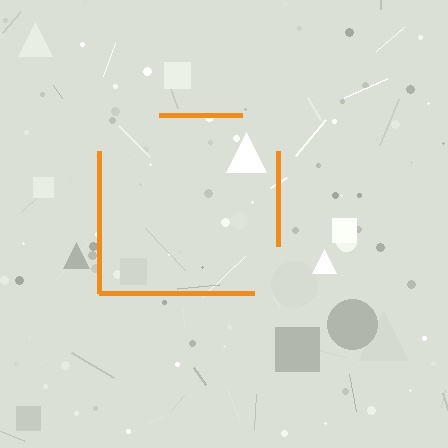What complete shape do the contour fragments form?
The contour fragments form a square.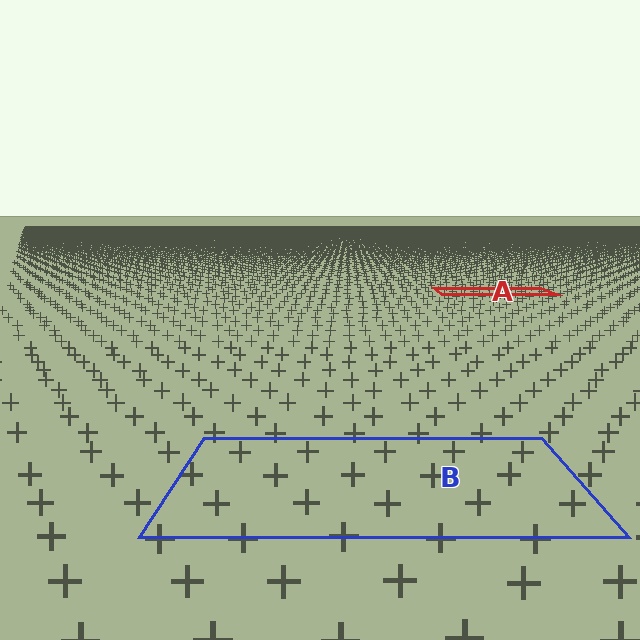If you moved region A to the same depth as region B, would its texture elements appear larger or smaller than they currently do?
They would appear larger. At a closer depth, the same texture elements are projected at a bigger on-screen size.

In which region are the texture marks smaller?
The texture marks are smaller in region A, because it is farther away.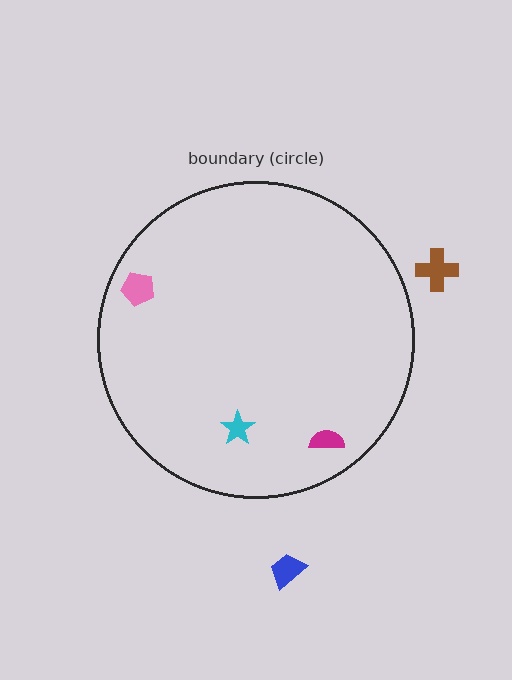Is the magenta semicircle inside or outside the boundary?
Inside.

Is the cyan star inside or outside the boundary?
Inside.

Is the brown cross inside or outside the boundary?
Outside.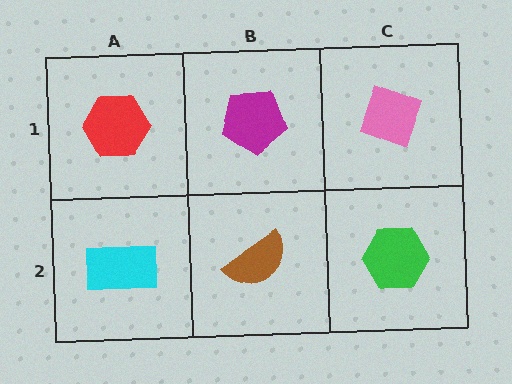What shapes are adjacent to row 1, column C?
A green hexagon (row 2, column C), a magenta pentagon (row 1, column B).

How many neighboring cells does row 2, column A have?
2.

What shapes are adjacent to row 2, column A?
A red hexagon (row 1, column A), a brown semicircle (row 2, column B).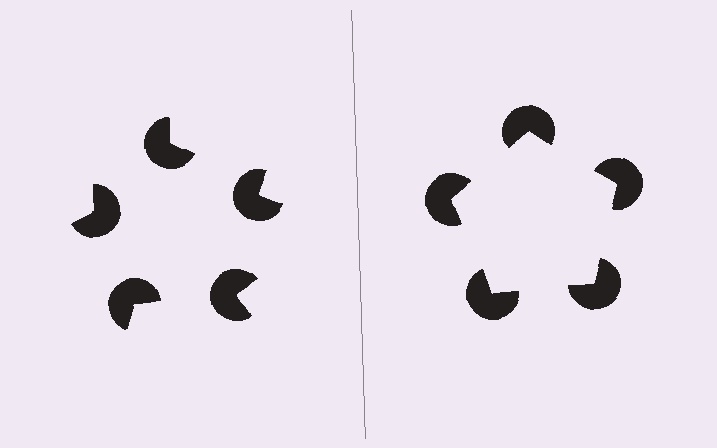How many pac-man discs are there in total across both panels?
10 — 5 on each side.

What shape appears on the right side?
An illusory pentagon.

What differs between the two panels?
The pac-man discs are positioned identically on both sides; only the wedge orientations differ. On the right they align to a pentagon; on the left they are misaligned.